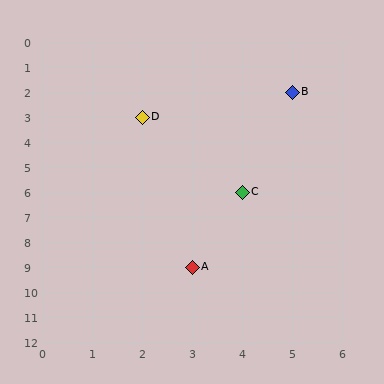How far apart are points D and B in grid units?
Points D and B are 3 columns and 1 row apart (about 3.2 grid units diagonally).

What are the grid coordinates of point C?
Point C is at grid coordinates (4, 6).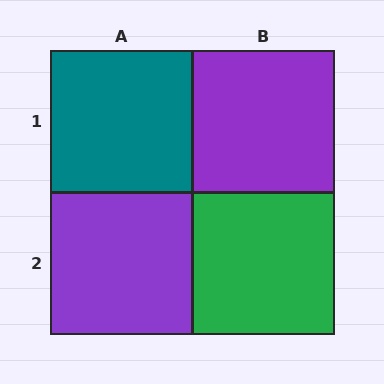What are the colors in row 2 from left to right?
Purple, green.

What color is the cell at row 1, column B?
Purple.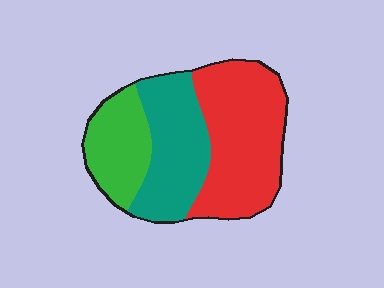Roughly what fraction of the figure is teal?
Teal covers about 30% of the figure.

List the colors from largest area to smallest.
From largest to smallest: red, teal, green.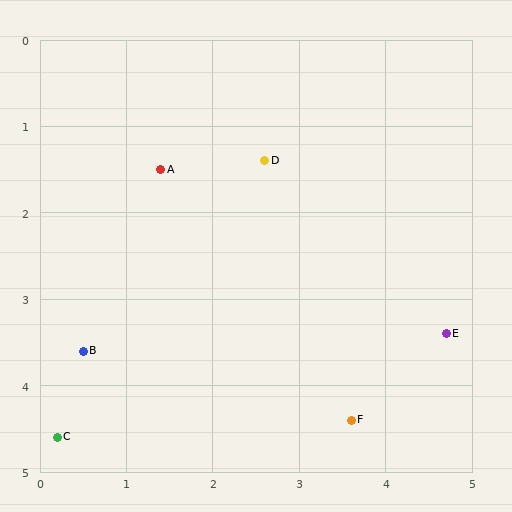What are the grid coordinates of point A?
Point A is at approximately (1.4, 1.5).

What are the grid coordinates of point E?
Point E is at approximately (4.7, 3.4).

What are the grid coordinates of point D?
Point D is at approximately (2.6, 1.4).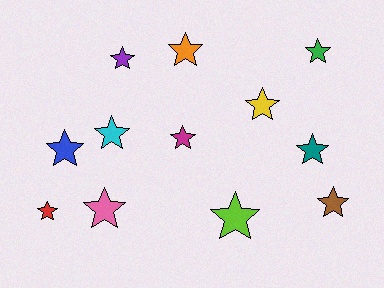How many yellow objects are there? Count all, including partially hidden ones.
There is 1 yellow object.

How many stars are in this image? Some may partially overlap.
There are 12 stars.